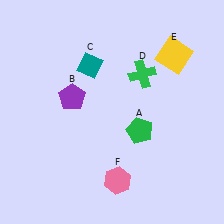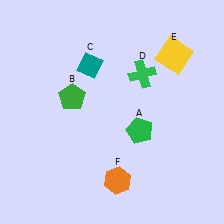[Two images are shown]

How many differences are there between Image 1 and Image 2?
There are 2 differences between the two images.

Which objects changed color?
B changed from purple to green. F changed from pink to orange.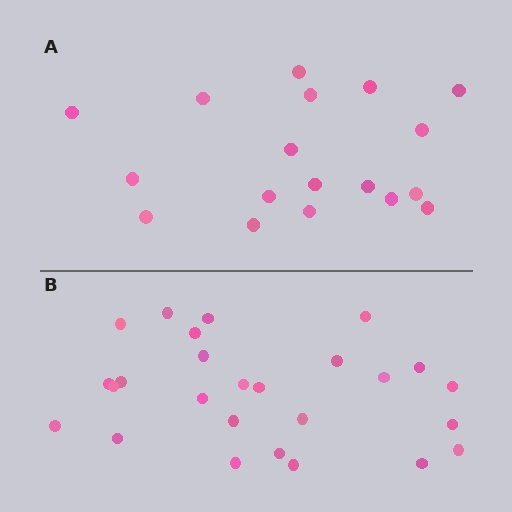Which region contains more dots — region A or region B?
Region B (the bottom region) has more dots.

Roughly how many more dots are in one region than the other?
Region B has roughly 8 or so more dots than region A.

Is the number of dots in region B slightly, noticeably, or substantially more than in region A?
Region B has noticeably more, but not dramatically so. The ratio is roughly 1.4 to 1.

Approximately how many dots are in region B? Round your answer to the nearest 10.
About 30 dots. (The exact count is 26, which rounds to 30.)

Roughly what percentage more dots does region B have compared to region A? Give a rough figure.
About 45% more.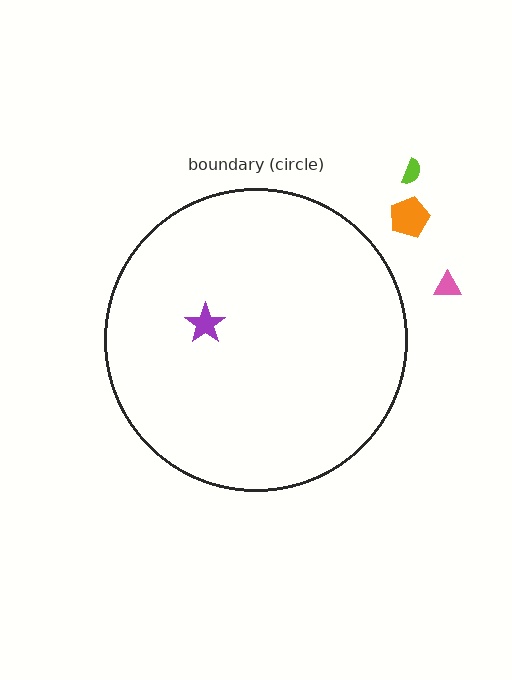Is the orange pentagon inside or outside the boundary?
Outside.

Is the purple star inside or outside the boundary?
Inside.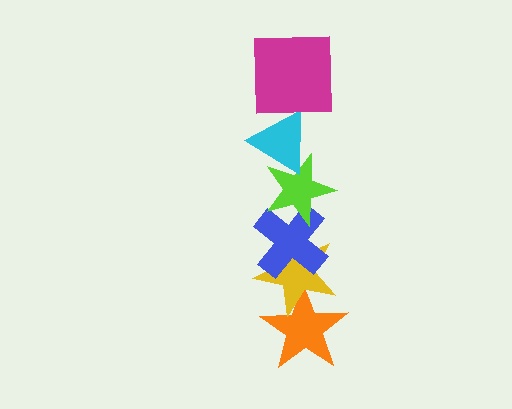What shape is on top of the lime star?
The cyan triangle is on top of the lime star.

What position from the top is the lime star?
The lime star is 3rd from the top.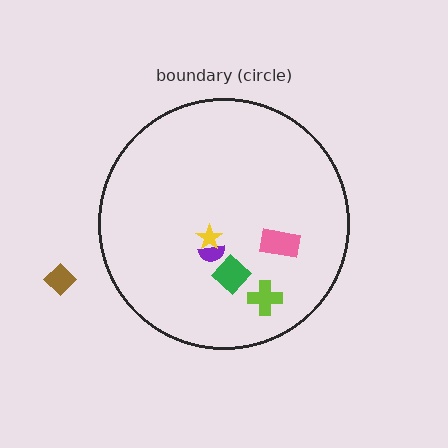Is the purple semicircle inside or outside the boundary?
Inside.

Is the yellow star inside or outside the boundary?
Inside.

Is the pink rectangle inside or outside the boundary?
Inside.